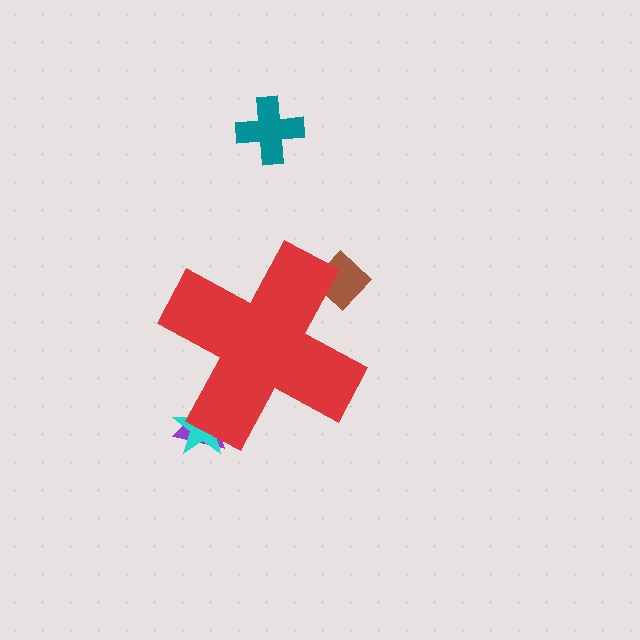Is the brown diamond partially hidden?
Yes, the brown diamond is partially hidden behind the red cross.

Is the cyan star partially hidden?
Yes, the cyan star is partially hidden behind the red cross.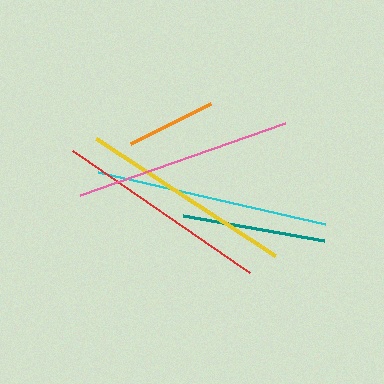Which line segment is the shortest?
The orange line is the shortest at approximately 89 pixels.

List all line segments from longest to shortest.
From longest to shortest: cyan, pink, red, yellow, teal, orange.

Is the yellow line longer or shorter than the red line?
The red line is longer than the yellow line.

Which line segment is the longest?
The cyan line is the longest at approximately 233 pixels.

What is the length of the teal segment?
The teal segment is approximately 143 pixels long.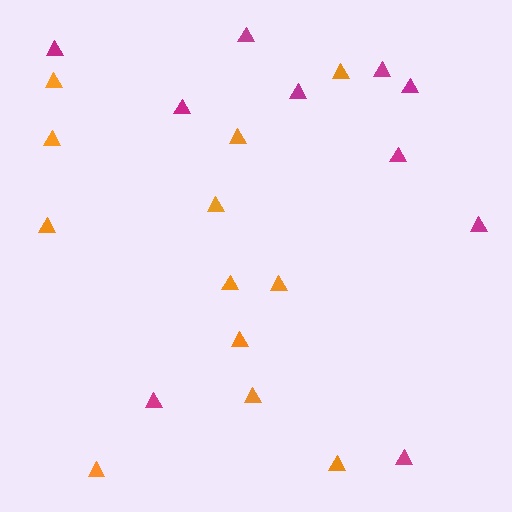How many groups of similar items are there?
There are 2 groups: one group of orange triangles (12) and one group of magenta triangles (10).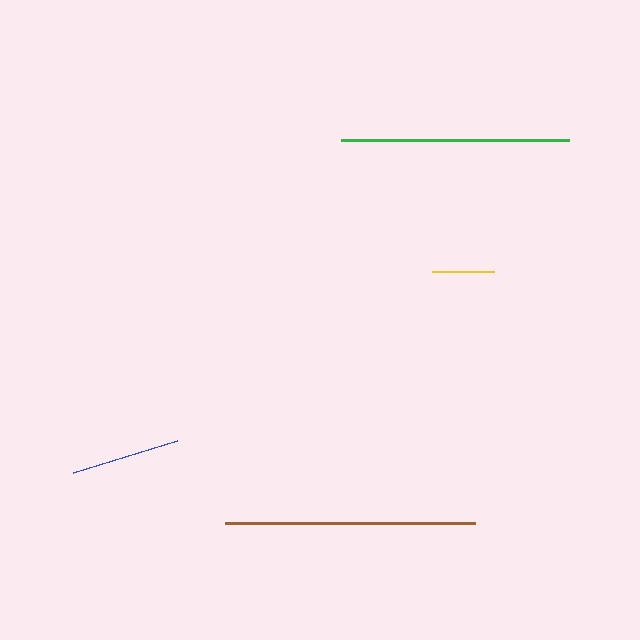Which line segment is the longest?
The brown line is the longest at approximately 250 pixels.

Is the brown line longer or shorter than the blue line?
The brown line is longer than the blue line.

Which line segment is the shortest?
The yellow line is the shortest at approximately 62 pixels.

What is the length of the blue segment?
The blue segment is approximately 108 pixels long.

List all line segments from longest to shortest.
From longest to shortest: brown, green, blue, yellow.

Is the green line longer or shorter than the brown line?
The brown line is longer than the green line.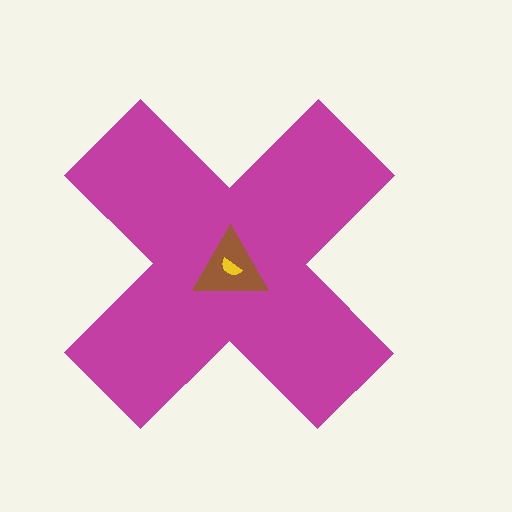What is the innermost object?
The yellow semicircle.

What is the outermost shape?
The magenta cross.